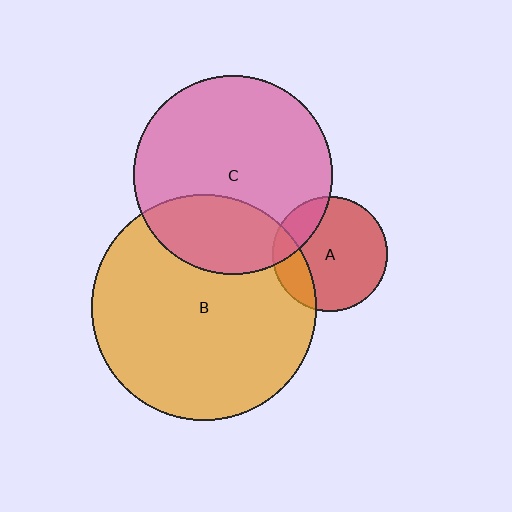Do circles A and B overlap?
Yes.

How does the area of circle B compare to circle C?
Approximately 1.3 times.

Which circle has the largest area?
Circle B (orange).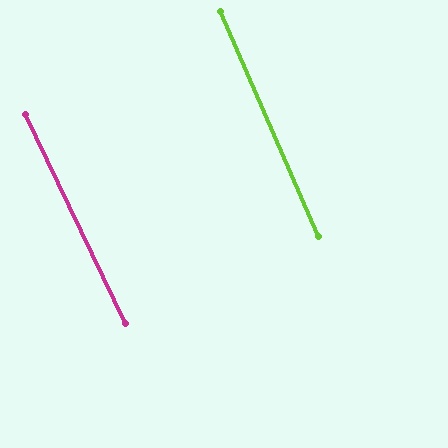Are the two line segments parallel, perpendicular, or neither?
Parallel — their directions differ by only 2.0°.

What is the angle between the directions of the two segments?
Approximately 2 degrees.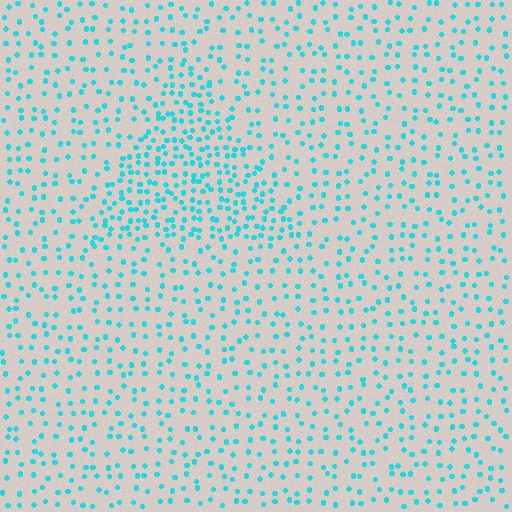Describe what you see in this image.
The image contains small cyan elements arranged at two different densities. A triangle-shaped region is visible where the elements are more densely packed than the surrounding area.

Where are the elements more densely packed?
The elements are more densely packed inside the triangle boundary.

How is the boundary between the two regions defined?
The boundary is defined by a change in element density (approximately 2.0x ratio). All elements are the same color, size, and shape.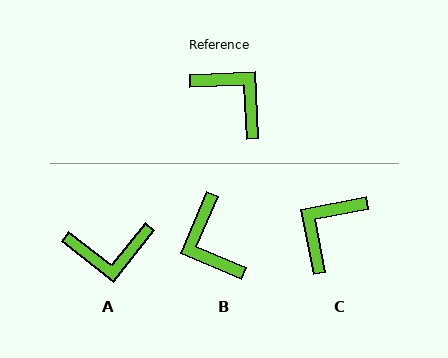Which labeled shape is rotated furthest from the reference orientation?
B, about 154 degrees away.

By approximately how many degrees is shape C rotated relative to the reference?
Approximately 98 degrees counter-clockwise.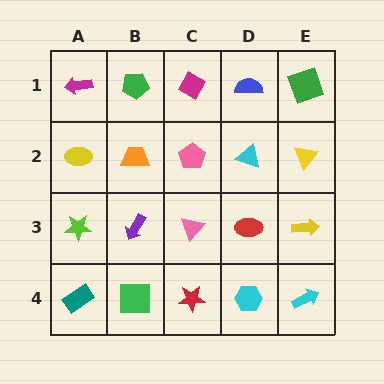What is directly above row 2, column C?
A magenta diamond.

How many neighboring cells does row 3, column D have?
4.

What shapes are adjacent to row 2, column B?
A green pentagon (row 1, column B), a purple arrow (row 3, column B), a yellow ellipse (row 2, column A), a pink pentagon (row 2, column C).